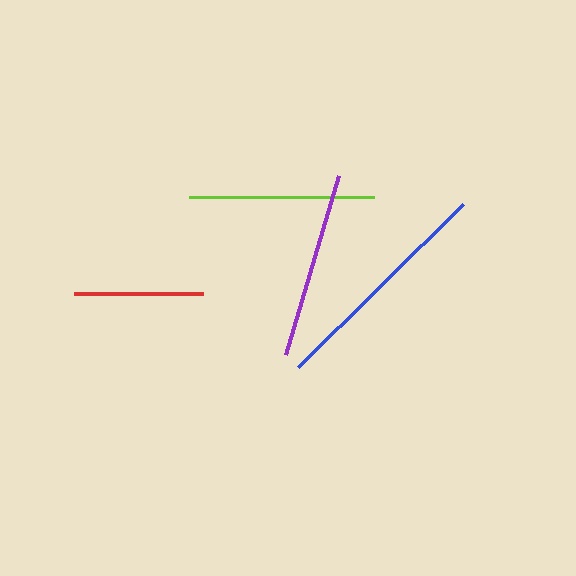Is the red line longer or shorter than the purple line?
The purple line is longer than the red line.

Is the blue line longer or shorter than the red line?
The blue line is longer than the red line.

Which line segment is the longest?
The blue line is the longest at approximately 232 pixels.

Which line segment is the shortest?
The red line is the shortest at approximately 128 pixels.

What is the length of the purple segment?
The purple segment is approximately 187 pixels long.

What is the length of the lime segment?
The lime segment is approximately 184 pixels long.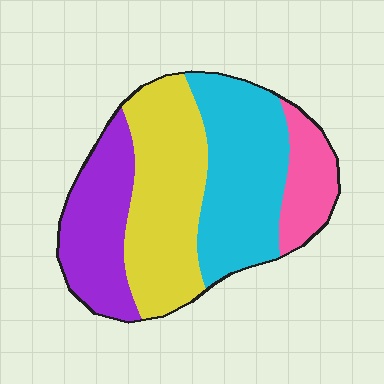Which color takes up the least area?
Pink, at roughly 10%.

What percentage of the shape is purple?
Purple covers roughly 20% of the shape.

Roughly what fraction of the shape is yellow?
Yellow takes up about one third (1/3) of the shape.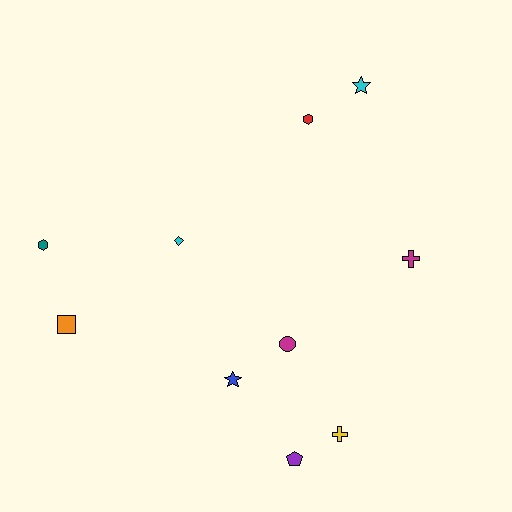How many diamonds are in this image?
There is 1 diamond.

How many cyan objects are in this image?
There are 2 cyan objects.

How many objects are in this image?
There are 10 objects.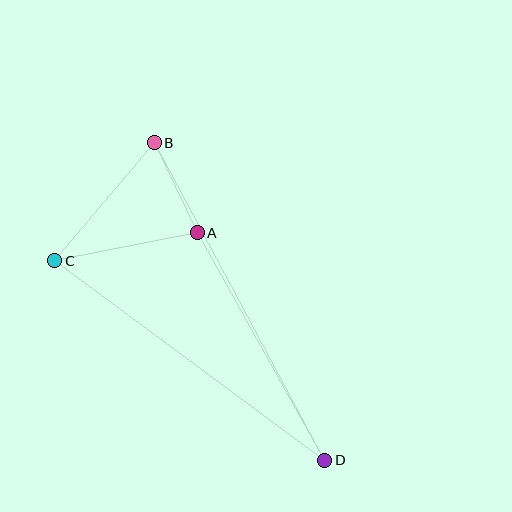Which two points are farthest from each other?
Points B and D are farthest from each other.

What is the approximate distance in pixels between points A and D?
The distance between A and D is approximately 261 pixels.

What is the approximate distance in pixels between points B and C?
The distance between B and C is approximately 154 pixels.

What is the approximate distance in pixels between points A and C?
The distance between A and C is approximately 145 pixels.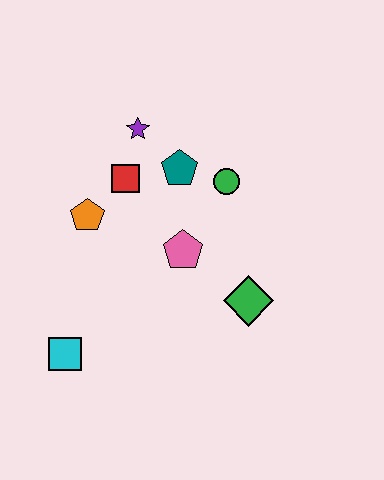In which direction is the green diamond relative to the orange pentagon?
The green diamond is to the right of the orange pentagon.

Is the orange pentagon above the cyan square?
Yes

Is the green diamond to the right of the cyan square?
Yes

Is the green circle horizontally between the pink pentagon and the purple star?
No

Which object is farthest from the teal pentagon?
The cyan square is farthest from the teal pentagon.